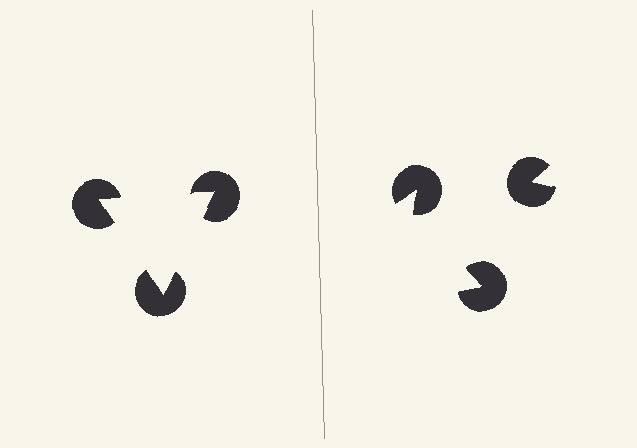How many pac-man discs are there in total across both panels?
6 — 3 on each side.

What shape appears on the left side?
An illusory triangle.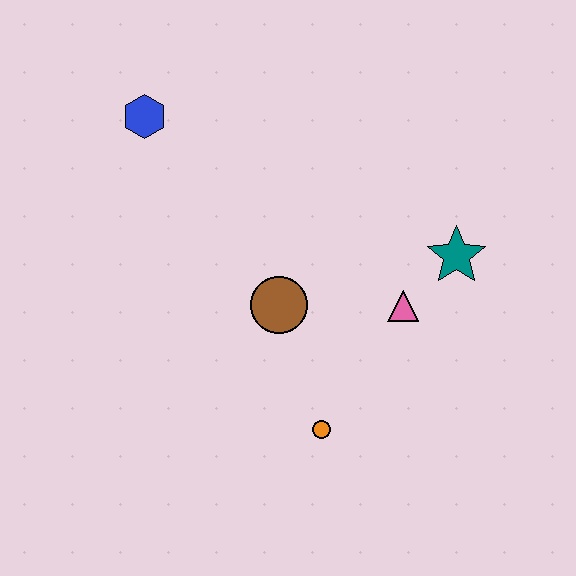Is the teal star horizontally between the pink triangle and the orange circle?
No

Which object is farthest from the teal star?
The blue hexagon is farthest from the teal star.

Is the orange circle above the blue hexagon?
No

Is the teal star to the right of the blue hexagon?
Yes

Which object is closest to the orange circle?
The brown circle is closest to the orange circle.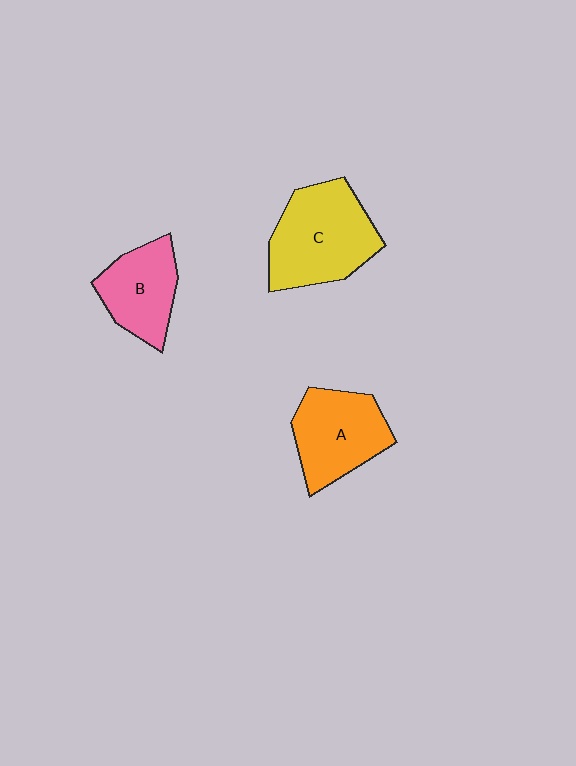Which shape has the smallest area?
Shape B (pink).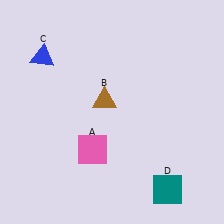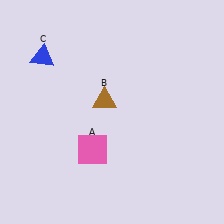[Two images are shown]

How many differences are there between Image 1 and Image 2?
There is 1 difference between the two images.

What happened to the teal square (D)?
The teal square (D) was removed in Image 2. It was in the bottom-right area of Image 1.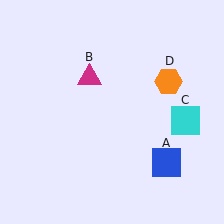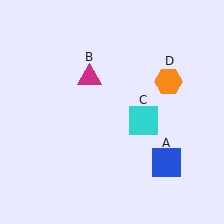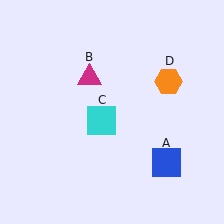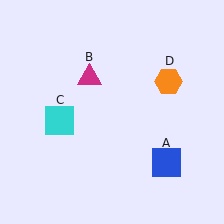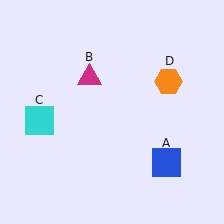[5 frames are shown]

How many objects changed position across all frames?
1 object changed position: cyan square (object C).